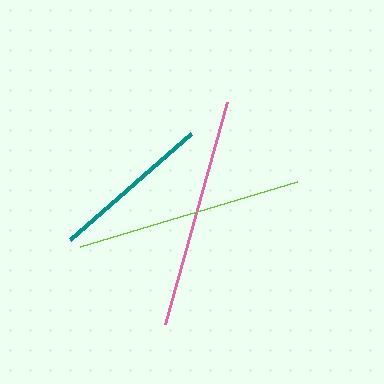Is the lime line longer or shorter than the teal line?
The lime line is longer than the teal line.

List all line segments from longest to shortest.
From longest to shortest: pink, lime, teal.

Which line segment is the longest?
The pink line is the longest at approximately 231 pixels.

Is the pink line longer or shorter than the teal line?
The pink line is longer than the teal line.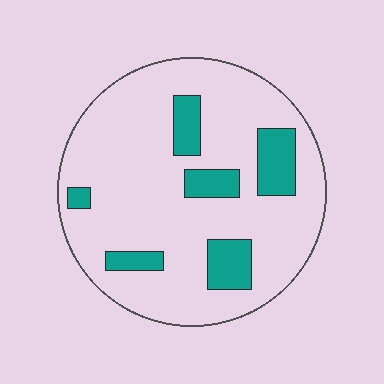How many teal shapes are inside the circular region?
6.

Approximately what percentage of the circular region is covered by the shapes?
Approximately 15%.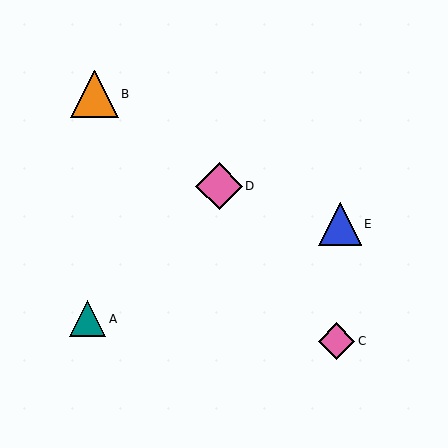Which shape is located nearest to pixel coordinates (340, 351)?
The pink diamond (labeled C) at (337, 341) is nearest to that location.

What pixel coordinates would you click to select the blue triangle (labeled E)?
Click at (340, 224) to select the blue triangle E.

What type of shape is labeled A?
Shape A is a teal triangle.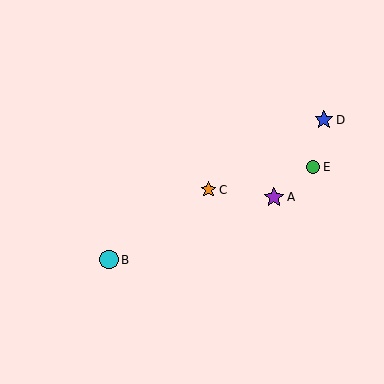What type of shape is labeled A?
Shape A is a purple star.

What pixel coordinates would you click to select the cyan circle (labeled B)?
Click at (109, 260) to select the cyan circle B.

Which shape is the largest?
The purple star (labeled A) is the largest.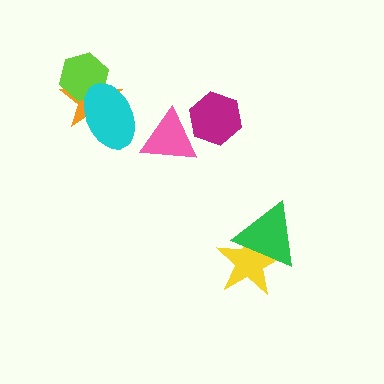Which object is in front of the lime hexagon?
The cyan ellipse is in front of the lime hexagon.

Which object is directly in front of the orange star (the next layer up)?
The lime hexagon is directly in front of the orange star.